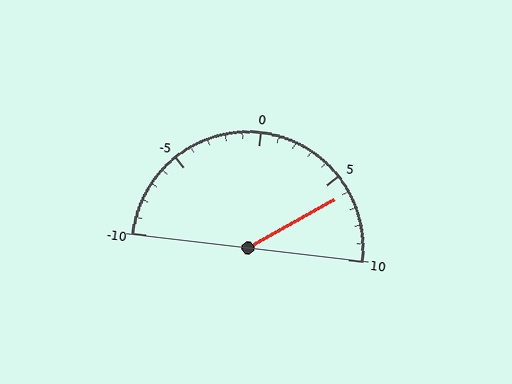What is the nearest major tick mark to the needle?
The nearest major tick mark is 5.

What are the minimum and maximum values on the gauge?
The gauge ranges from -10 to 10.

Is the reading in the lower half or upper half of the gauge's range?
The reading is in the upper half of the range (-10 to 10).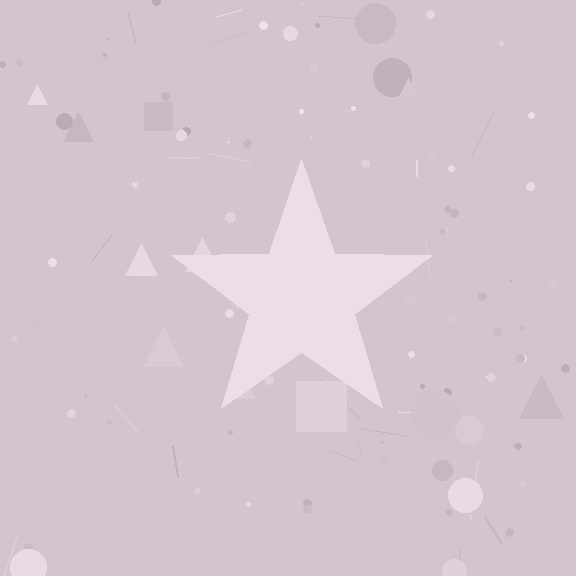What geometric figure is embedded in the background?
A star is embedded in the background.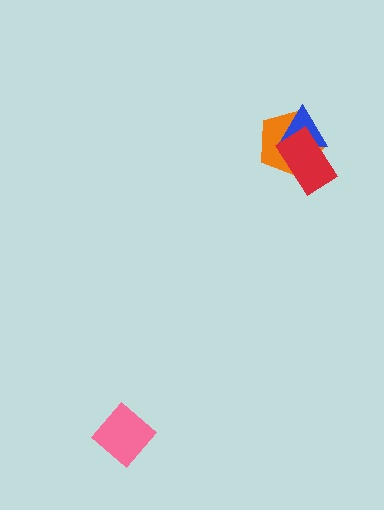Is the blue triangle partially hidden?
Yes, it is partially covered by another shape.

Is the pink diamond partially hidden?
No, no other shape covers it.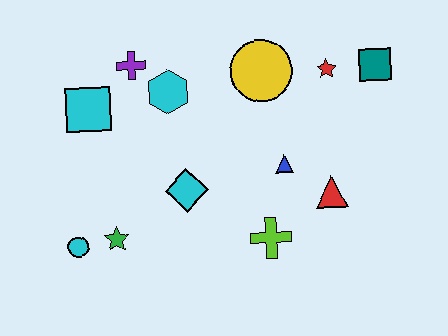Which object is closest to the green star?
The cyan circle is closest to the green star.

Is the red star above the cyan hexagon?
Yes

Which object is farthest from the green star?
The teal square is farthest from the green star.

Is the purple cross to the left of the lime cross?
Yes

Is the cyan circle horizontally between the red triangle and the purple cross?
No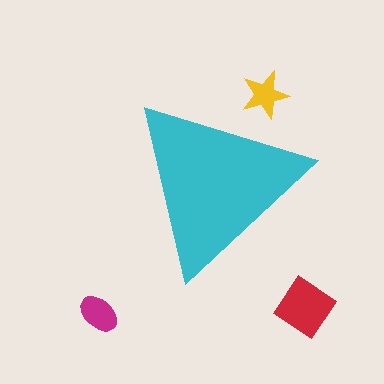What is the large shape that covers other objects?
A cyan triangle.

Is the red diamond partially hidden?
No, the red diamond is fully visible.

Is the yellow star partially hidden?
Yes, the yellow star is partially hidden behind the cyan triangle.